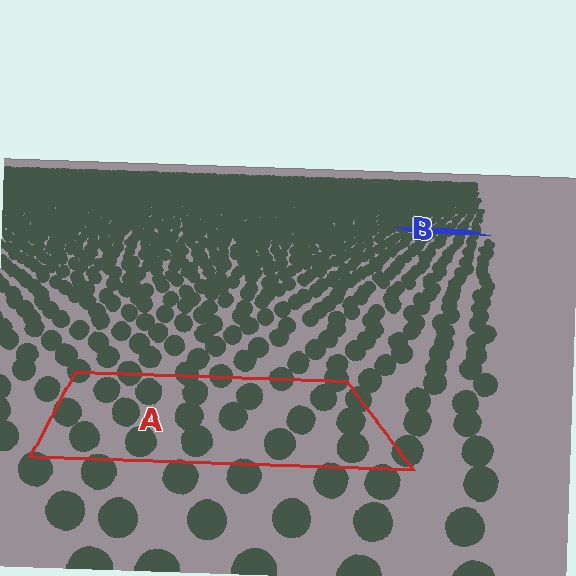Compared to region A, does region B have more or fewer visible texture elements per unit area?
Region B has more texture elements per unit area — they are packed more densely because it is farther away.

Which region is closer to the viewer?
Region A is closer. The texture elements there are larger and more spread out.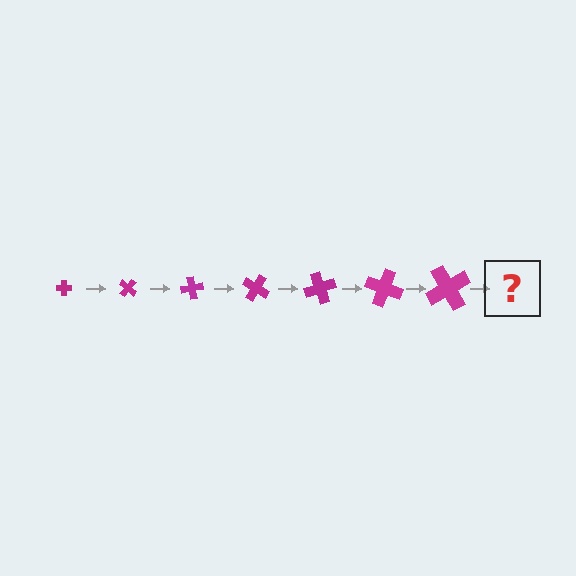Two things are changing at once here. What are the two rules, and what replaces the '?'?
The two rules are that the cross grows larger each step and it rotates 40 degrees each step. The '?' should be a cross, larger than the previous one and rotated 280 degrees from the start.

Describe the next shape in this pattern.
It should be a cross, larger than the previous one and rotated 280 degrees from the start.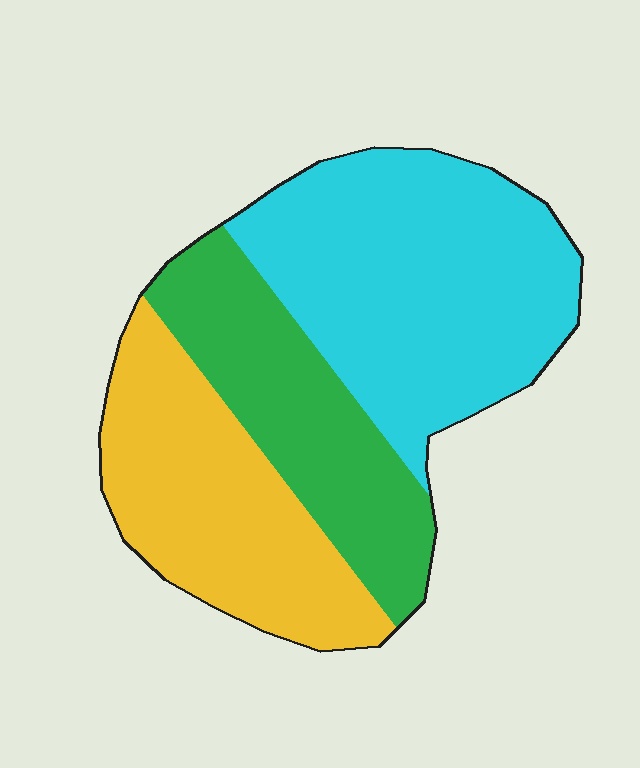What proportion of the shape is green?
Green takes up between a quarter and a half of the shape.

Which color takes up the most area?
Cyan, at roughly 45%.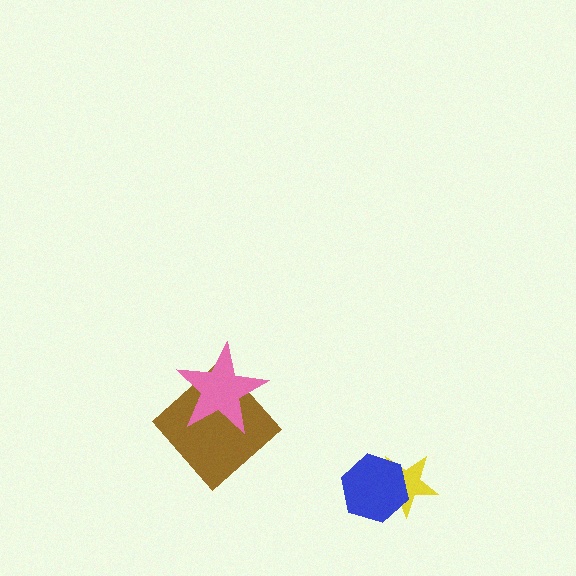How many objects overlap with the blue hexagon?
1 object overlaps with the blue hexagon.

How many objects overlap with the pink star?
1 object overlaps with the pink star.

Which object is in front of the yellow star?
The blue hexagon is in front of the yellow star.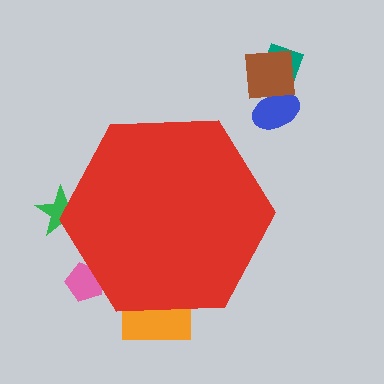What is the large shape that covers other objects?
A red hexagon.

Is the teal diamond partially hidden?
No, the teal diamond is fully visible.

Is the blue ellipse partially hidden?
No, the blue ellipse is fully visible.